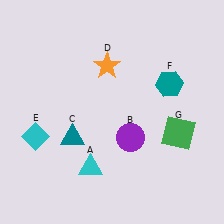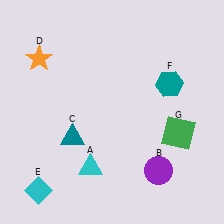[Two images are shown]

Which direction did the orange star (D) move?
The orange star (D) moved left.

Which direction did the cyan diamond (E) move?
The cyan diamond (E) moved down.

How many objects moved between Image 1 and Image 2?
3 objects moved between the two images.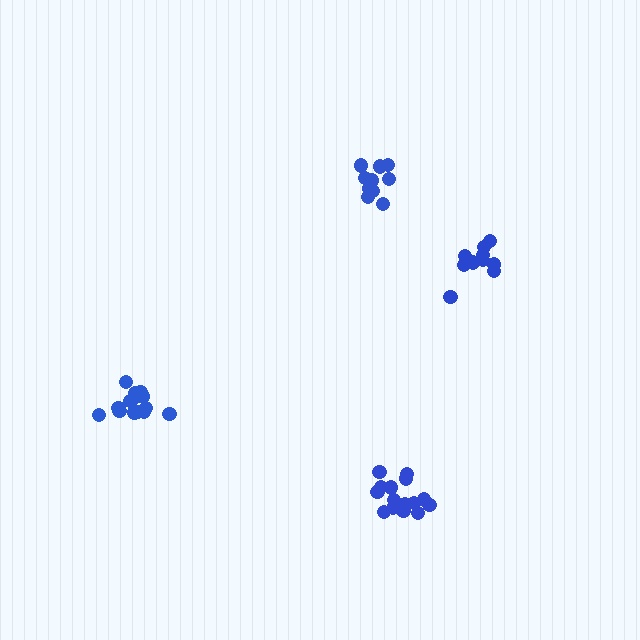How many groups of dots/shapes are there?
There are 4 groups.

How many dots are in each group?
Group 1: 10 dots, Group 2: 15 dots, Group 3: 15 dots, Group 4: 10 dots (50 total).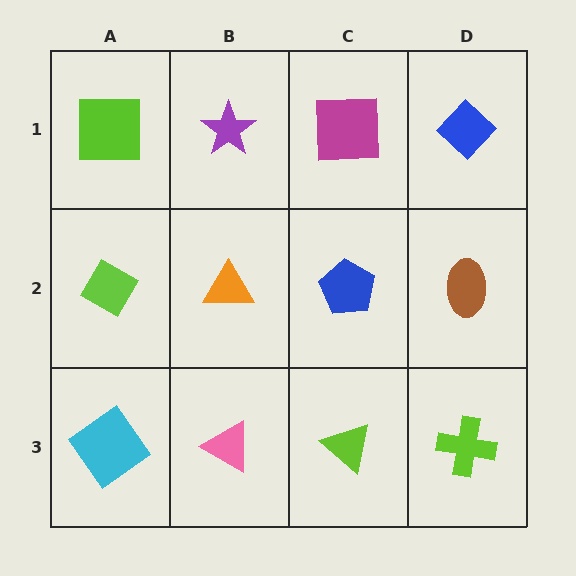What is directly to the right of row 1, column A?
A purple star.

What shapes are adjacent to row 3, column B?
An orange triangle (row 2, column B), a cyan diamond (row 3, column A), a lime triangle (row 3, column C).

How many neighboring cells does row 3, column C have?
3.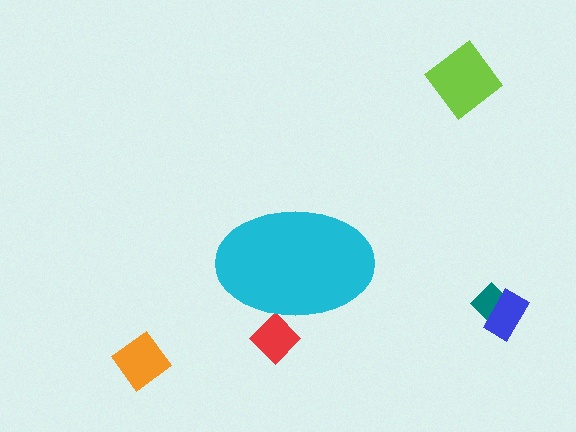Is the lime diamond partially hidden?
No, the lime diamond is fully visible.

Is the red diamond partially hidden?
Yes, the red diamond is partially hidden behind the cyan ellipse.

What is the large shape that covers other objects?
A cyan ellipse.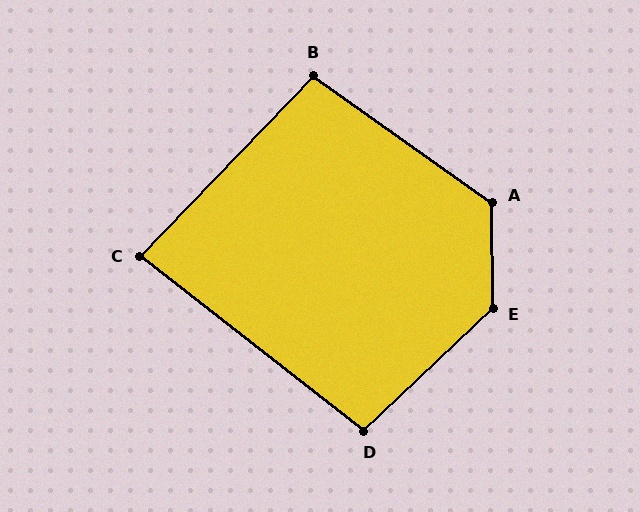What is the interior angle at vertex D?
Approximately 99 degrees (obtuse).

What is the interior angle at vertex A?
Approximately 126 degrees (obtuse).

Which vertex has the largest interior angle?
E, at approximately 133 degrees.